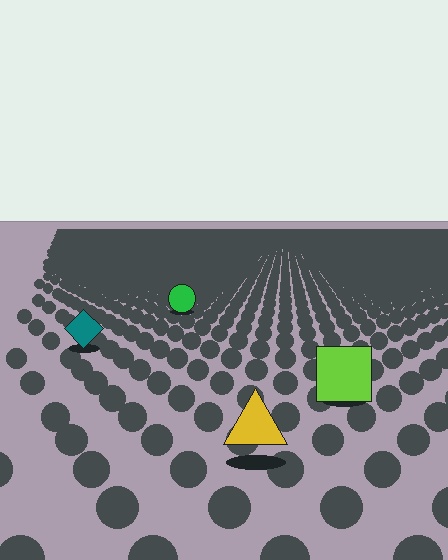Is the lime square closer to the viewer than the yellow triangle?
No. The yellow triangle is closer — you can tell from the texture gradient: the ground texture is coarser near it.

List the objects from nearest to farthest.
From nearest to farthest: the yellow triangle, the lime square, the teal diamond, the green circle.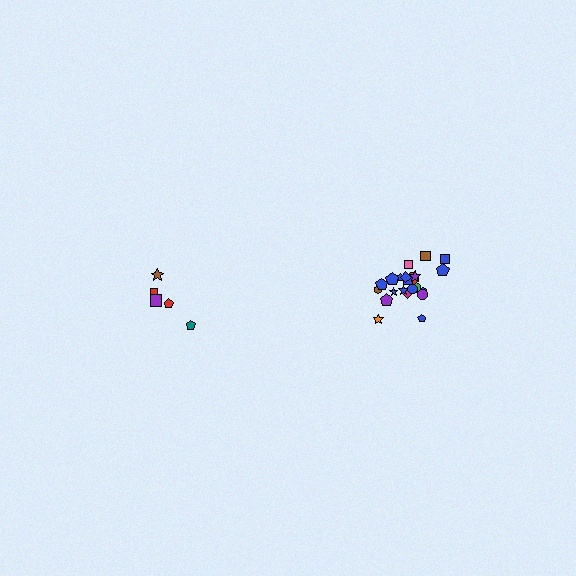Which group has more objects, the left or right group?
The right group.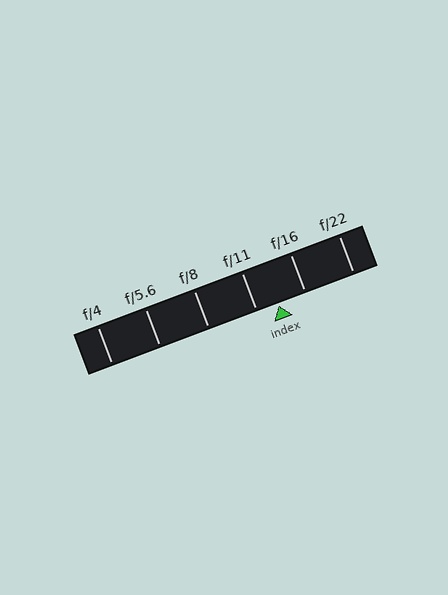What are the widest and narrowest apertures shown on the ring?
The widest aperture shown is f/4 and the narrowest is f/22.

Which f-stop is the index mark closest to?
The index mark is closest to f/11.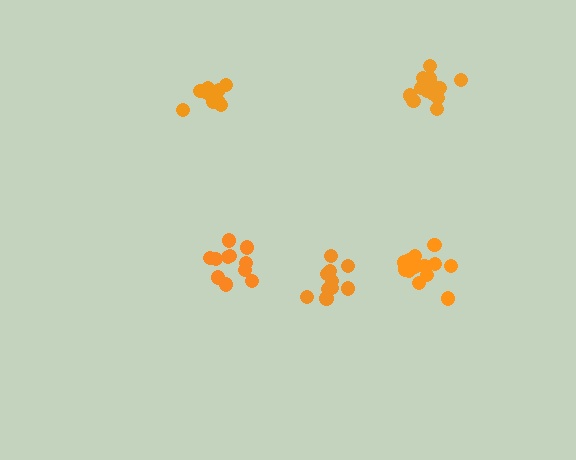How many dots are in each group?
Group 1: 15 dots, Group 2: 14 dots, Group 3: 11 dots, Group 4: 10 dots, Group 5: 10 dots (60 total).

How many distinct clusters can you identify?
There are 5 distinct clusters.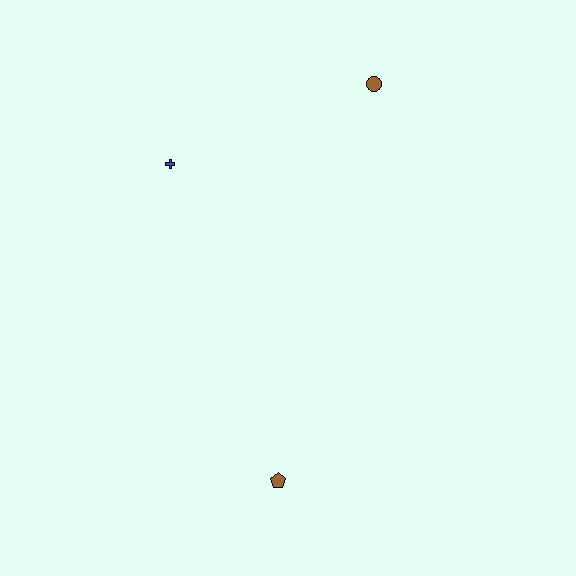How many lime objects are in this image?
There are no lime objects.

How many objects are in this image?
There are 3 objects.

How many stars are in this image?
There are no stars.